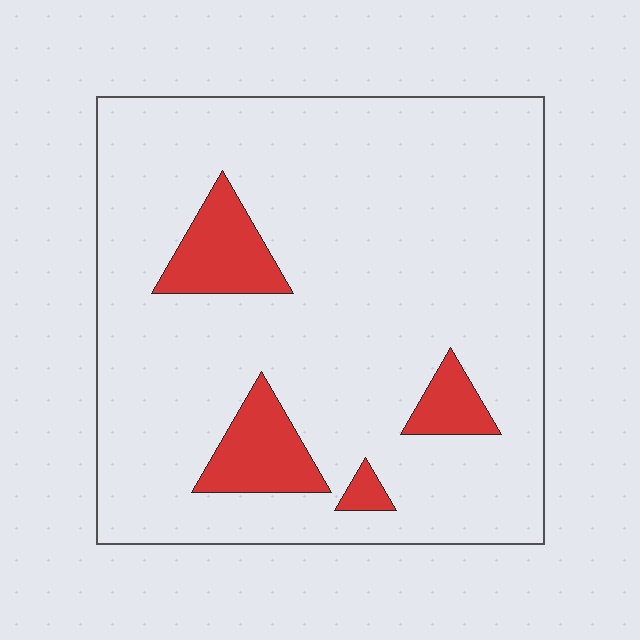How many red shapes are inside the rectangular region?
4.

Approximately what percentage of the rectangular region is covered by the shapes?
Approximately 10%.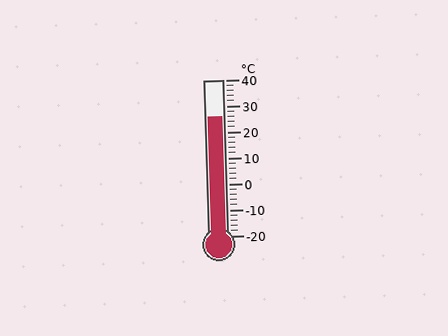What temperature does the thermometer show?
The thermometer shows approximately 26°C.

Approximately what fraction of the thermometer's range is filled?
The thermometer is filled to approximately 75% of its range.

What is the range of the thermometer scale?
The thermometer scale ranges from -20°C to 40°C.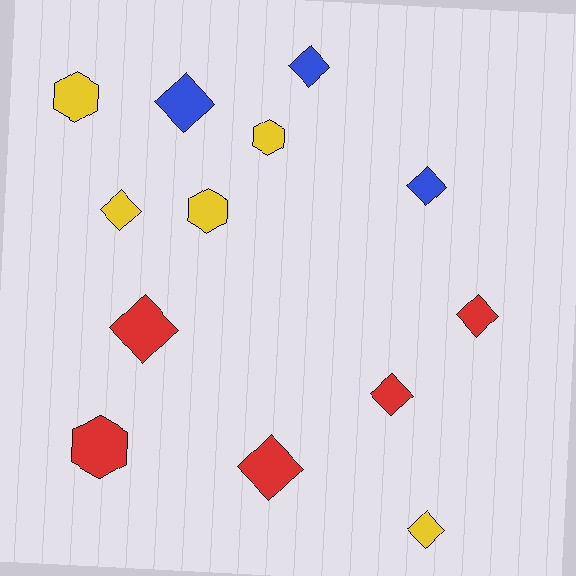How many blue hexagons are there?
There are no blue hexagons.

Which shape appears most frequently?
Diamond, with 9 objects.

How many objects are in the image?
There are 13 objects.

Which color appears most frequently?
Red, with 5 objects.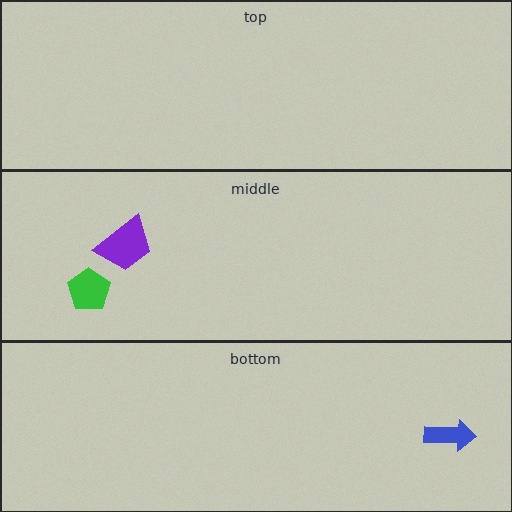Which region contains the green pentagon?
The middle region.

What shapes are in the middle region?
The purple trapezoid, the green pentagon.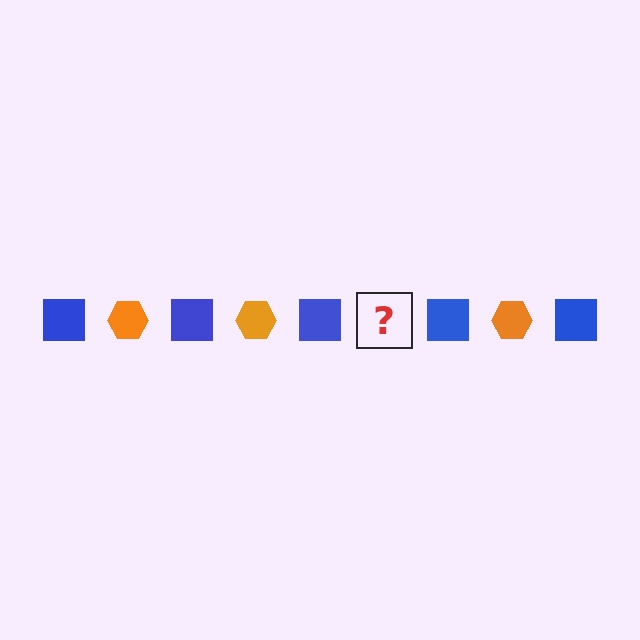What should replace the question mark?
The question mark should be replaced with an orange hexagon.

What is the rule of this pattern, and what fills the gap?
The rule is that the pattern alternates between blue square and orange hexagon. The gap should be filled with an orange hexagon.